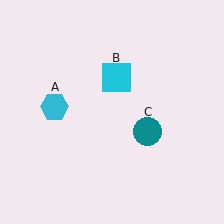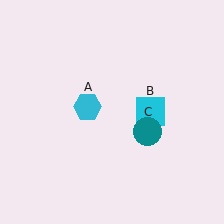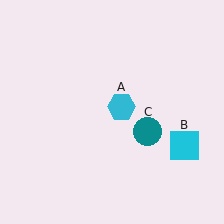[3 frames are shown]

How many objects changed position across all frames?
2 objects changed position: cyan hexagon (object A), cyan square (object B).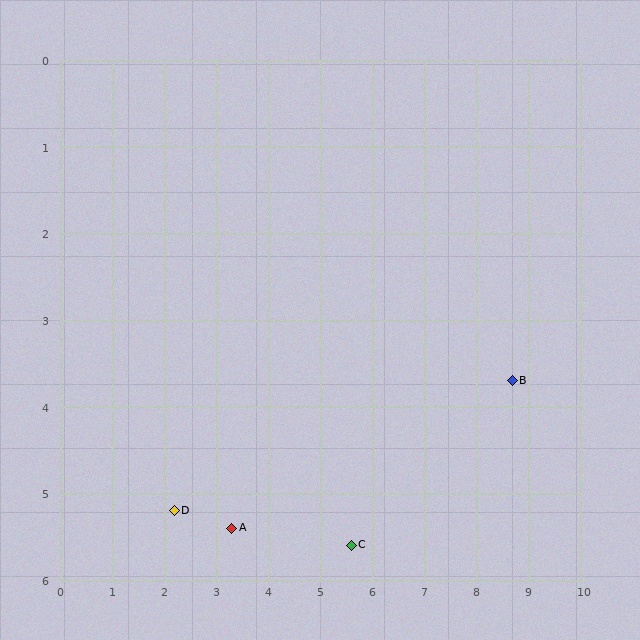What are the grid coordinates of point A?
Point A is at approximately (3.3, 5.4).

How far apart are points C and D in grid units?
Points C and D are about 3.4 grid units apart.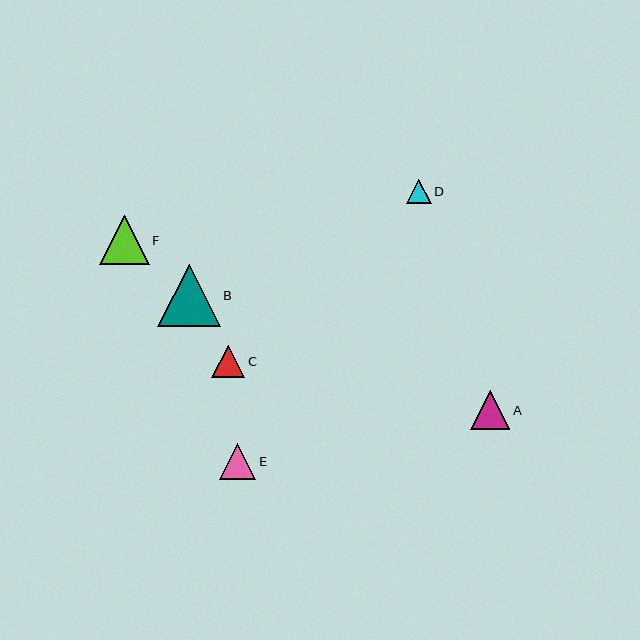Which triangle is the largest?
Triangle B is the largest with a size of approximately 62 pixels.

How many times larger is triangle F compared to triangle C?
Triangle F is approximately 1.5 times the size of triangle C.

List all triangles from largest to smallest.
From largest to smallest: B, F, A, E, C, D.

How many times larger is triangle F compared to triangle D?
Triangle F is approximately 2.0 times the size of triangle D.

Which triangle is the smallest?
Triangle D is the smallest with a size of approximately 25 pixels.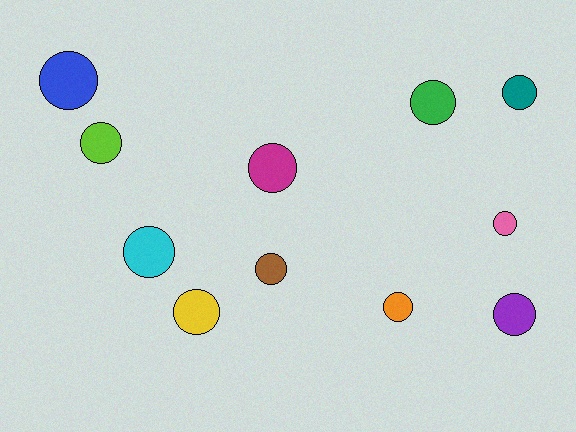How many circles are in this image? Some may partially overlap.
There are 11 circles.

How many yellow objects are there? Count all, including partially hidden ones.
There is 1 yellow object.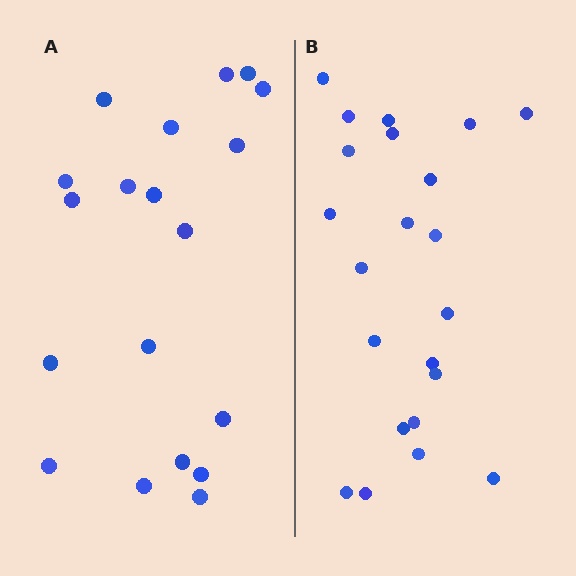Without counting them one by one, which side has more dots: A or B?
Region B (the right region) has more dots.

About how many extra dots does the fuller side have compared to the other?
Region B has just a few more — roughly 2 or 3 more dots than region A.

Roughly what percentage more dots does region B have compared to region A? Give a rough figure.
About 15% more.